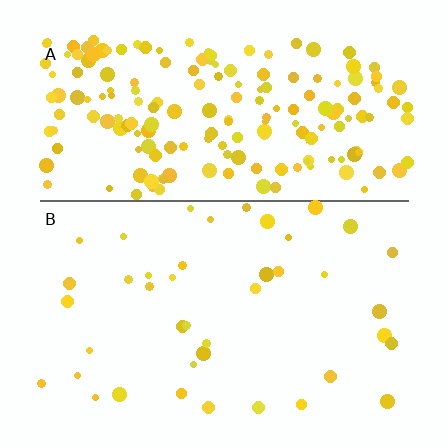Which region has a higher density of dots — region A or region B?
A (the top).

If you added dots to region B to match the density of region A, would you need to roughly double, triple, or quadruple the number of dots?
Approximately quadruple.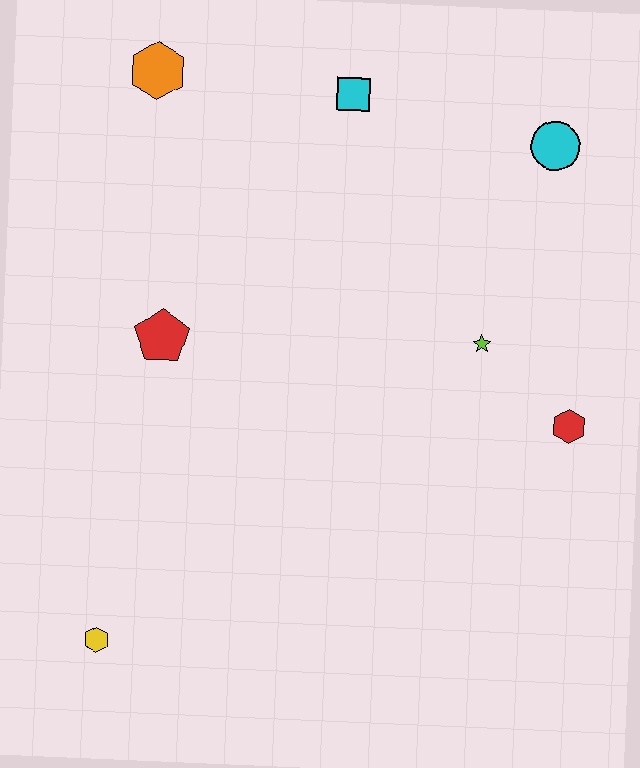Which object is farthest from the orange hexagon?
The yellow hexagon is farthest from the orange hexagon.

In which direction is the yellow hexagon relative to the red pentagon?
The yellow hexagon is below the red pentagon.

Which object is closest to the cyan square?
The orange hexagon is closest to the cyan square.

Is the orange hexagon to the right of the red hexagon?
No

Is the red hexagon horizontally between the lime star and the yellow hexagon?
No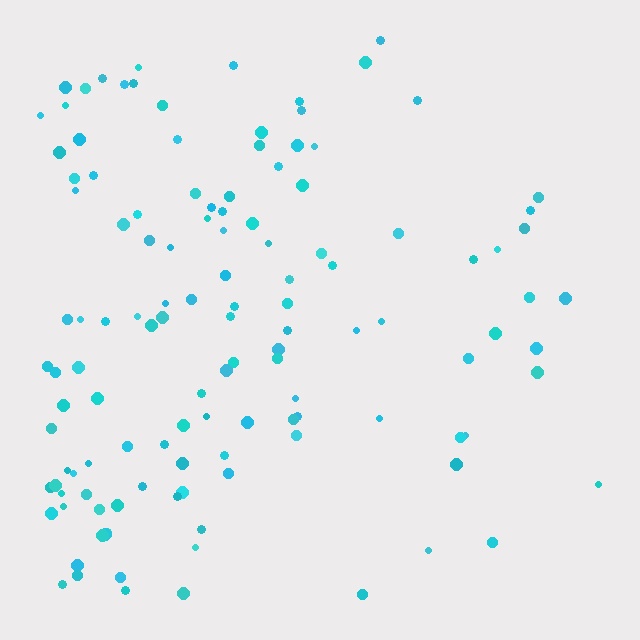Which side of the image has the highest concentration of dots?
The left.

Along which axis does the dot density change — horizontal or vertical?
Horizontal.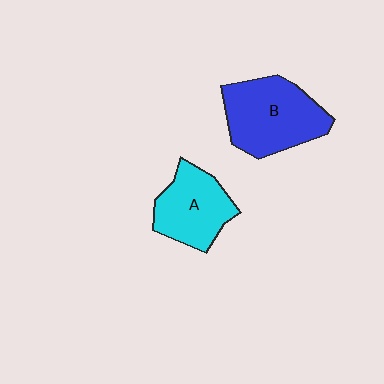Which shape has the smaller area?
Shape A (cyan).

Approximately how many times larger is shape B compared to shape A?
Approximately 1.3 times.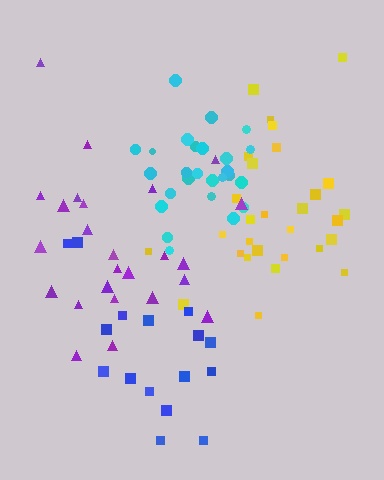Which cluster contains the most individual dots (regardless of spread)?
Yellow (29).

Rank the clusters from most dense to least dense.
cyan, yellow, purple, blue.